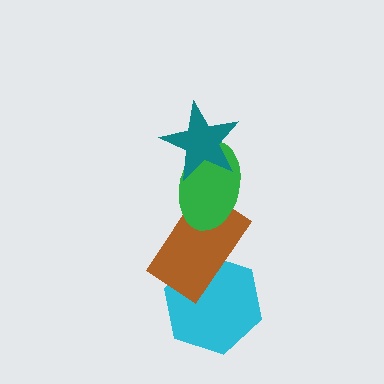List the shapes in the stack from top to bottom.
From top to bottom: the teal star, the green ellipse, the brown rectangle, the cyan hexagon.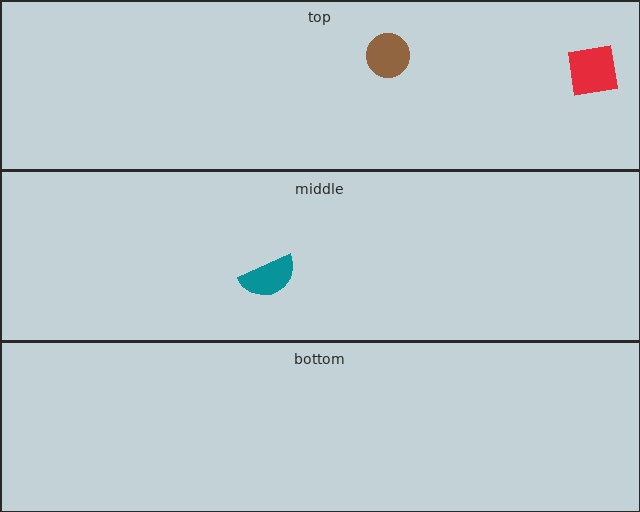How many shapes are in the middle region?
1.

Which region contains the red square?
The top region.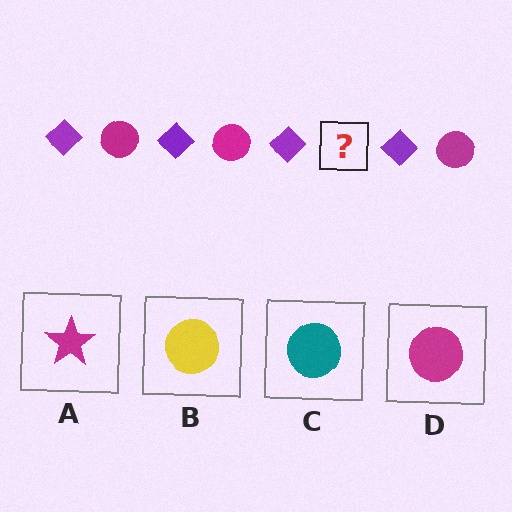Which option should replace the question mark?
Option D.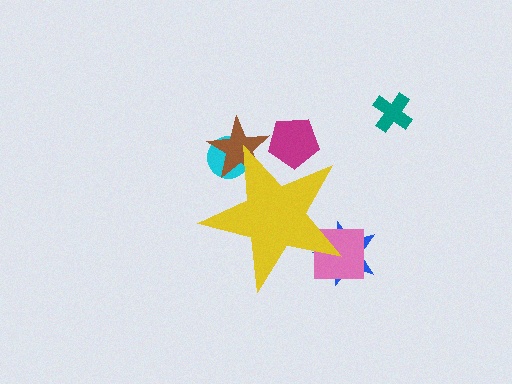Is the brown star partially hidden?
Yes, the brown star is partially hidden behind the yellow star.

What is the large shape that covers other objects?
A yellow star.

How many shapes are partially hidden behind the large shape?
5 shapes are partially hidden.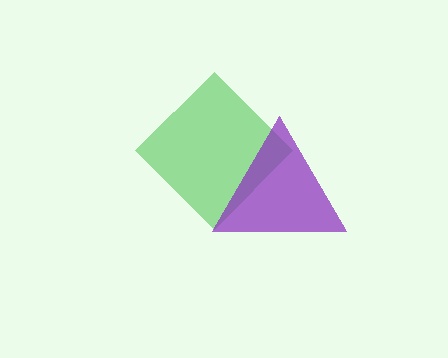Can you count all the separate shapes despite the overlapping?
Yes, there are 2 separate shapes.